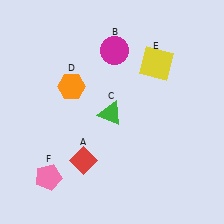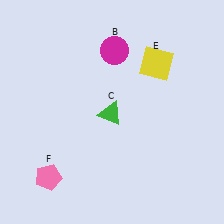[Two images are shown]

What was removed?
The orange hexagon (D), the red diamond (A) were removed in Image 2.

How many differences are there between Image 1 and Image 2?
There are 2 differences between the two images.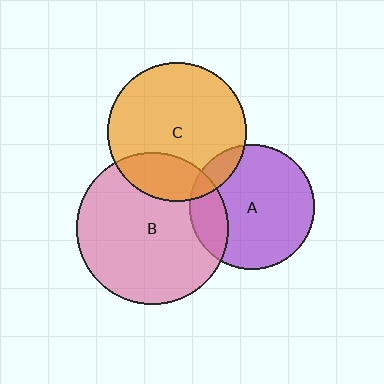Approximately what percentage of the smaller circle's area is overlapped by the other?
Approximately 20%.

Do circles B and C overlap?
Yes.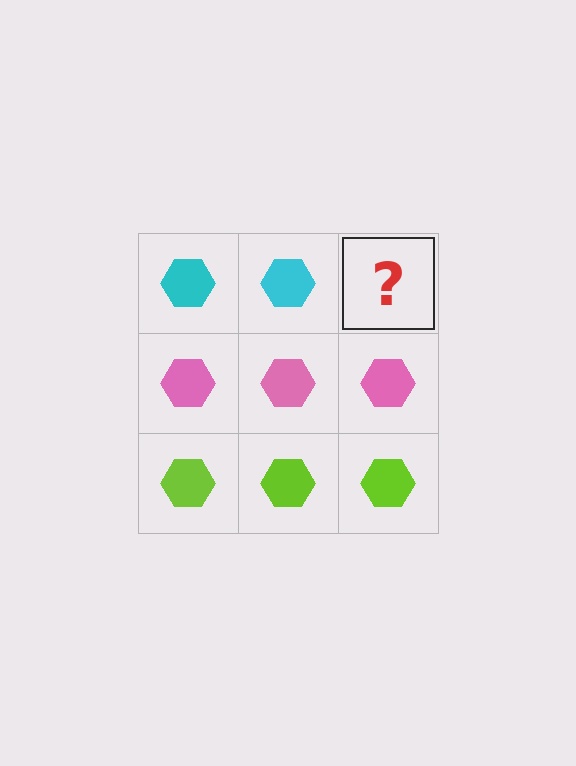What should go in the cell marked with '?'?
The missing cell should contain a cyan hexagon.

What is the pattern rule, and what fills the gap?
The rule is that each row has a consistent color. The gap should be filled with a cyan hexagon.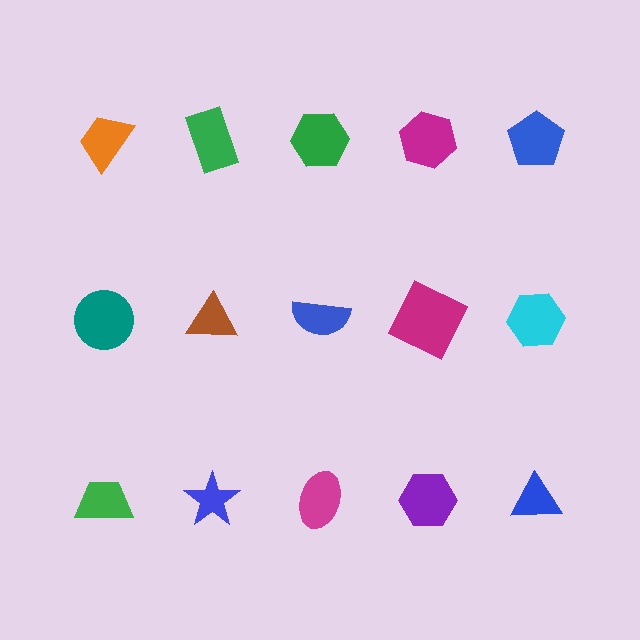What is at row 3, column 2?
A blue star.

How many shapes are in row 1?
5 shapes.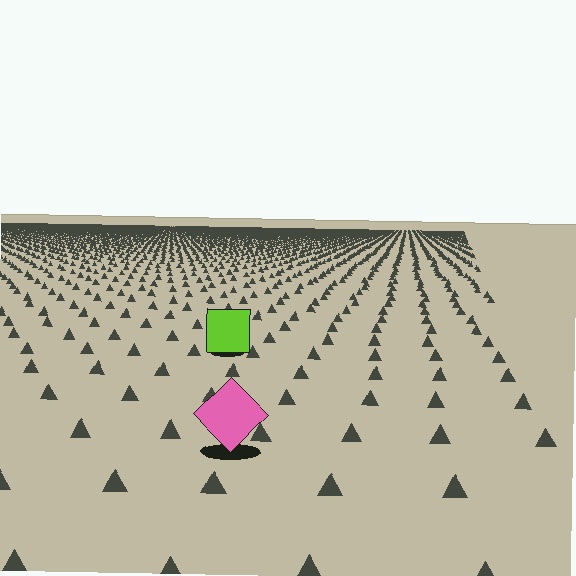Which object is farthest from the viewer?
The lime square is farthest from the viewer. It appears smaller and the ground texture around it is denser.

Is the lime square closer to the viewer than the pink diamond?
No. The pink diamond is closer — you can tell from the texture gradient: the ground texture is coarser near it.